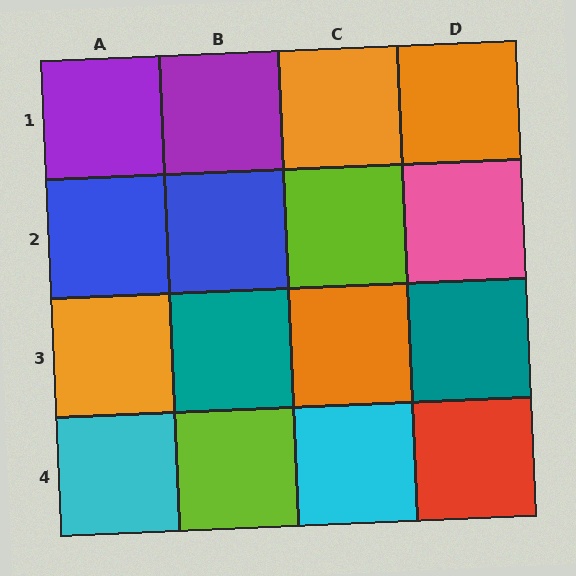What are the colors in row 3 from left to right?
Orange, teal, orange, teal.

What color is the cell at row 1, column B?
Purple.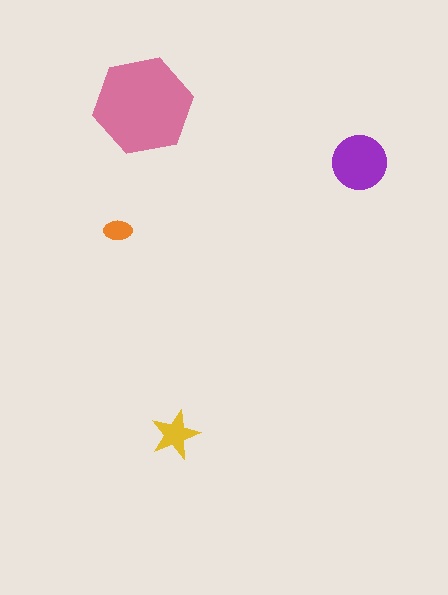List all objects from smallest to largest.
The orange ellipse, the yellow star, the purple circle, the pink hexagon.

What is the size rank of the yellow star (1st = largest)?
3rd.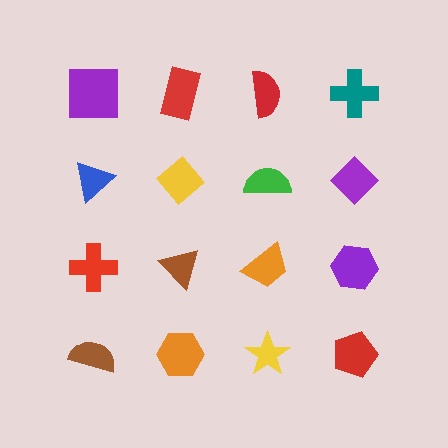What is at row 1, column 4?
A teal cross.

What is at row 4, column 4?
A red pentagon.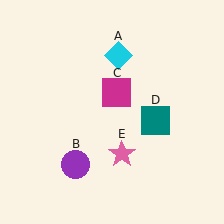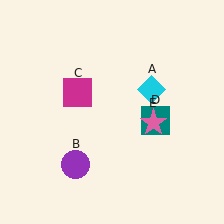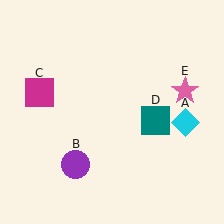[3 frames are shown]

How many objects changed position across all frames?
3 objects changed position: cyan diamond (object A), magenta square (object C), pink star (object E).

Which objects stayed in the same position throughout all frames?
Purple circle (object B) and teal square (object D) remained stationary.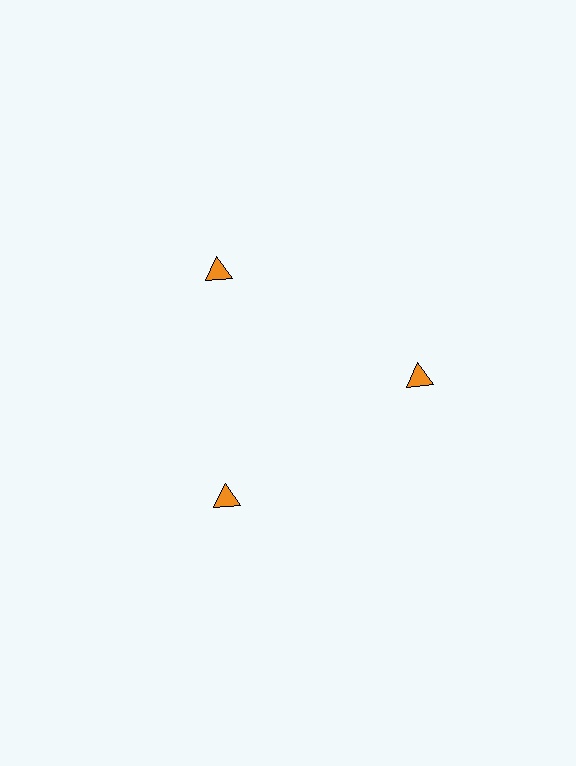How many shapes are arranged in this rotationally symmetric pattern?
There are 3 shapes, arranged in 3 groups of 1.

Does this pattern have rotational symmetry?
Yes, this pattern has 3-fold rotational symmetry. It looks the same after rotating 120 degrees around the center.